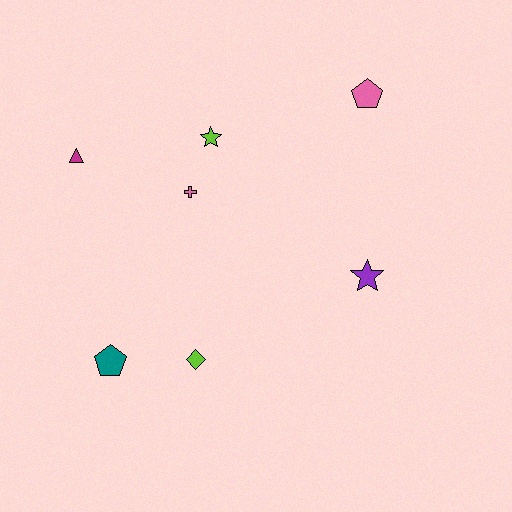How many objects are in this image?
There are 7 objects.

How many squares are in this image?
There are no squares.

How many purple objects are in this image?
There is 1 purple object.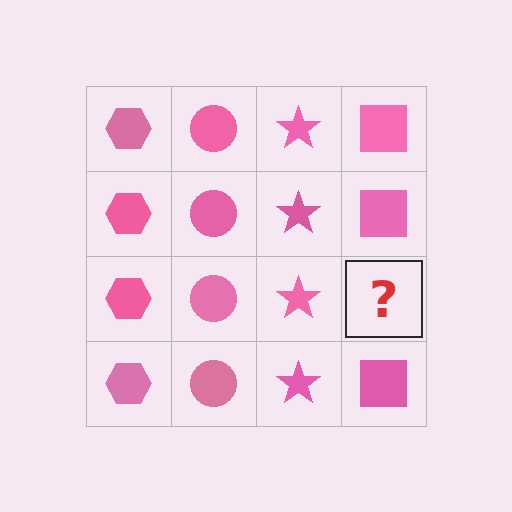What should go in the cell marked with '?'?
The missing cell should contain a pink square.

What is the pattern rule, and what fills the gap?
The rule is that each column has a consistent shape. The gap should be filled with a pink square.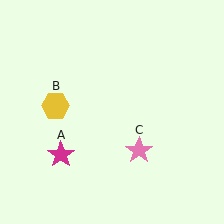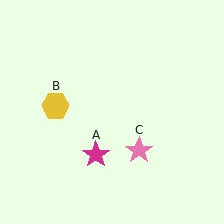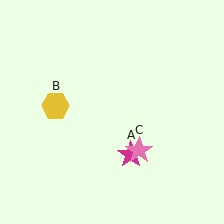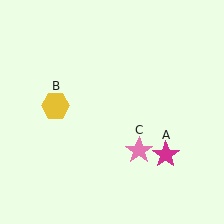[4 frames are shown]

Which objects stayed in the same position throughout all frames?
Yellow hexagon (object B) and pink star (object C) remained stationary.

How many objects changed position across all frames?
1 object changed position: magenta star (object A).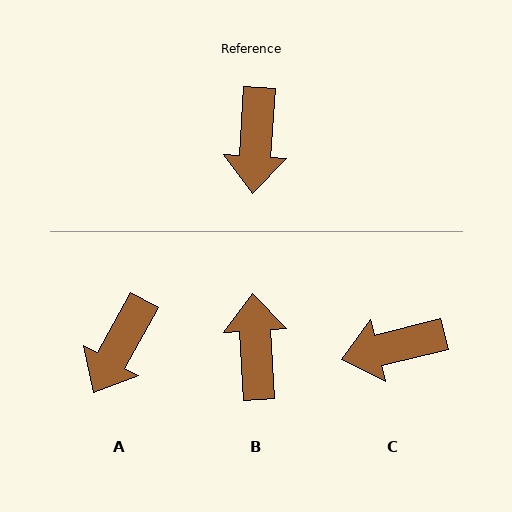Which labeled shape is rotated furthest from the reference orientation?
B, about 173 degrees away.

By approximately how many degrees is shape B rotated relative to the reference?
Approximately 173 degrees clockwise.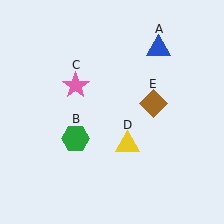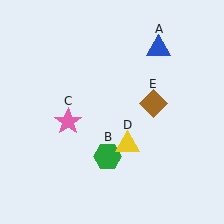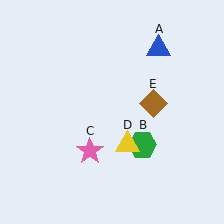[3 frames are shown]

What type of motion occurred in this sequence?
The green hexagon (object B), pink star (object C) rotated counterclockwise around the center of the scene.